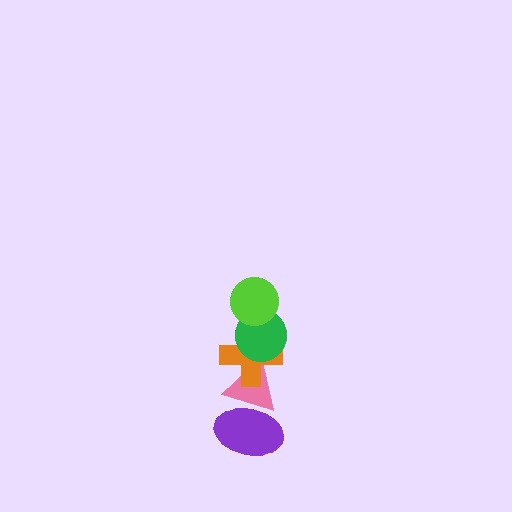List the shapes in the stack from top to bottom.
From top to bottom: the lime circle, the green circle, the orange cross, the pink triangle, the purple ellipse.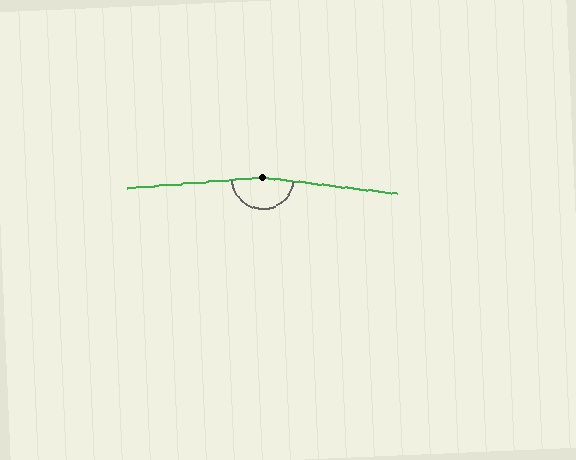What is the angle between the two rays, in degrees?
Approximately 169 degrees.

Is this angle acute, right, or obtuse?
It is obtuse.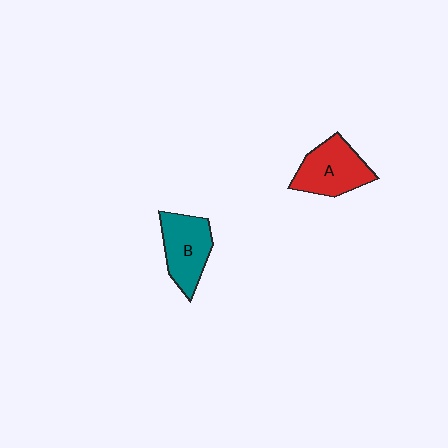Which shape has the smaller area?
Shape B (teal).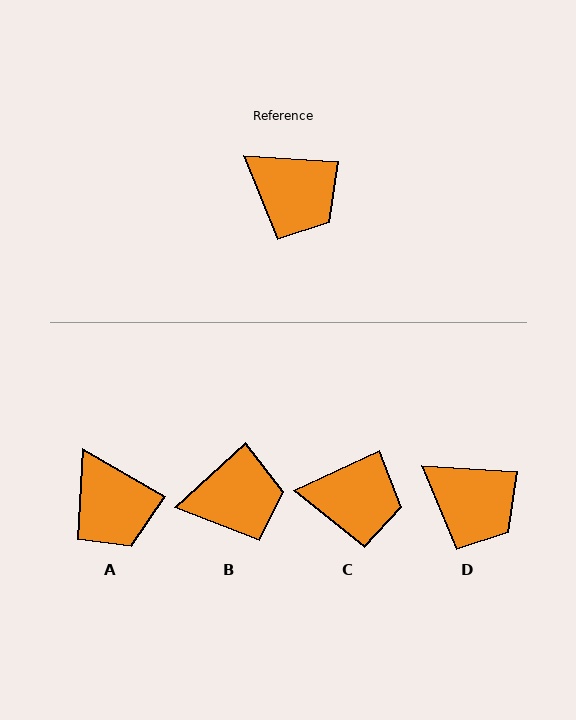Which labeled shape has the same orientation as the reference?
D.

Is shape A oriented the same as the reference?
No, it is off by about 26 degrees.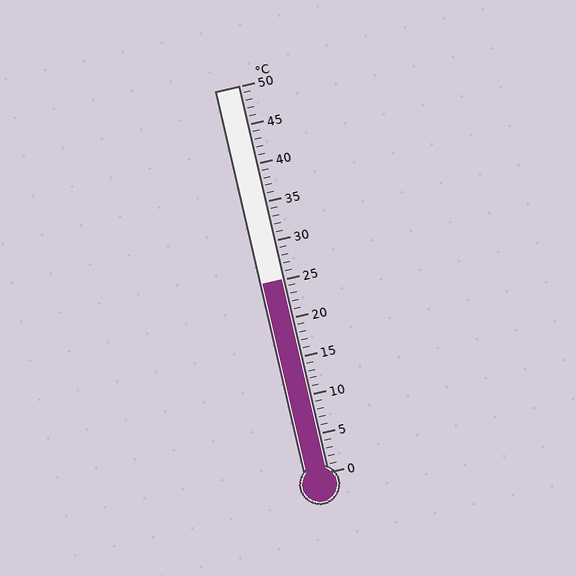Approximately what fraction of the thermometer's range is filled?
The thermometer is filled to approximately 50% of its range.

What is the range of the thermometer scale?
The thermometer scale ranges from 0°C to 50°C.